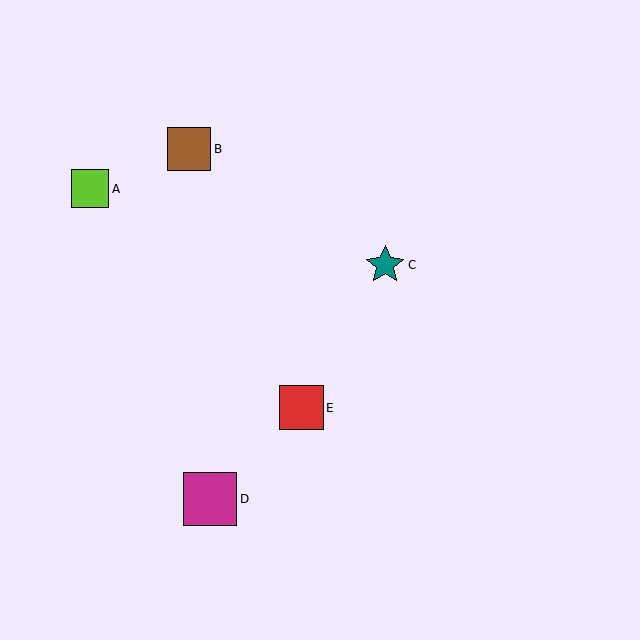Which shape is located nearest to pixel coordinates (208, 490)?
The magenta square (labeled D) at (210, 499) is nearest to that location.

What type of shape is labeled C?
Shape C is a teal star.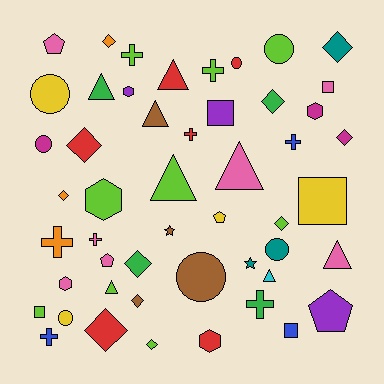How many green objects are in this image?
There are 4 green objects.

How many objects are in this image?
There are 50 objects.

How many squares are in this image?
There are 5 squares.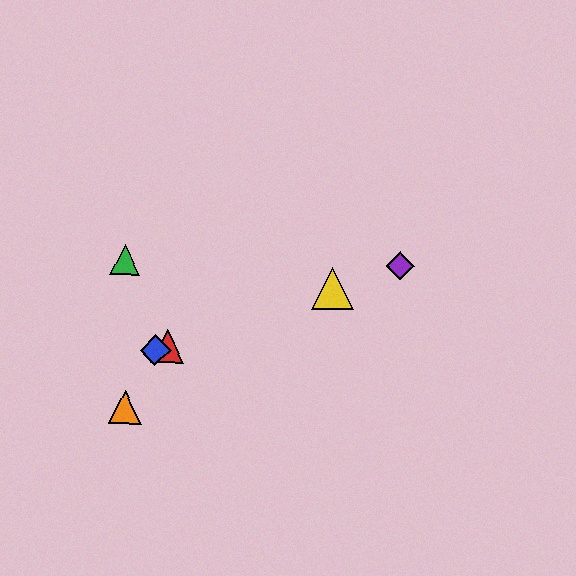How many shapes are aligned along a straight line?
4 shapes (the red triangle, the blue diamond, the yellow triangle, the purple diamond) are aligned along a straight line.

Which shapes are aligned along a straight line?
The red triangle, the blue diamond, the yellow triangle, the purple diamond are aligned along a straight line.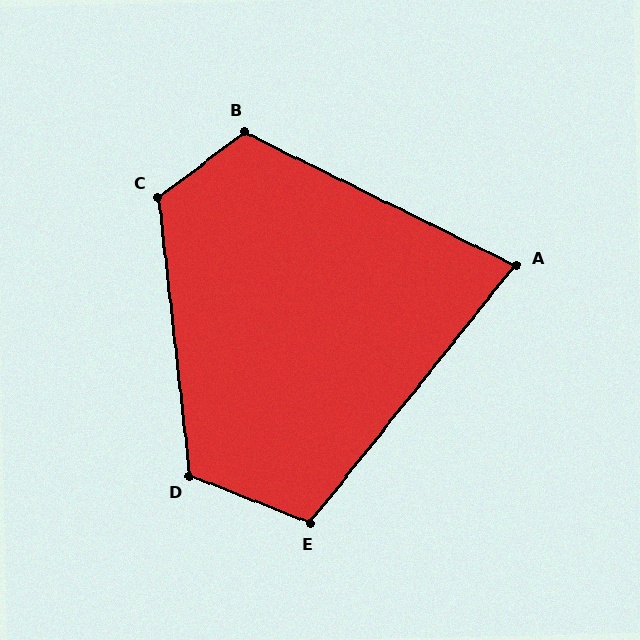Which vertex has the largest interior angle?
C, at approximately 121 degrees.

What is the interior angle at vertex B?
Approximately 116 degrees (obtuse).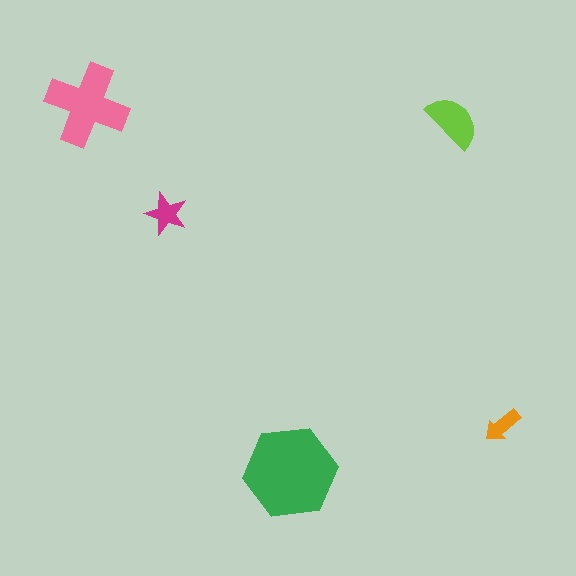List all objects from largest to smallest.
The green hexagon, the pink cross, the lime semicircle, the magenta star, the orange arrow.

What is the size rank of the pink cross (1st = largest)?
2nd.